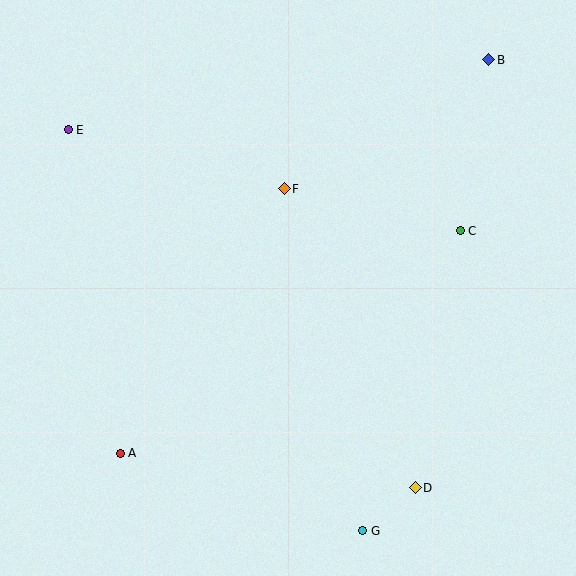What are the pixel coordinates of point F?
Point F is at (284, 189).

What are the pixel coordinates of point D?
Point D is at (415, 488).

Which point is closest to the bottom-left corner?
Point A is closest to the bottom-left corner.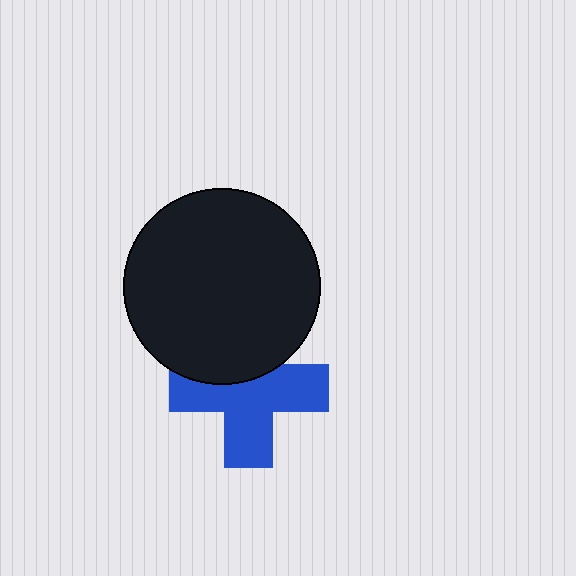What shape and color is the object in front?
The object in front is a black circle.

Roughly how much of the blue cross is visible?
Most of it is visible (roughly 65%).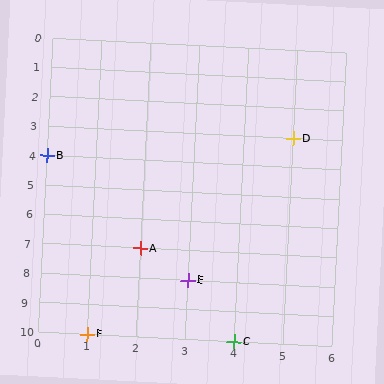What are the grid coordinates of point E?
Point E is at grid coordinates (3, 8).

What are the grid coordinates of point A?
Point A is at grid coordinates (2, 7).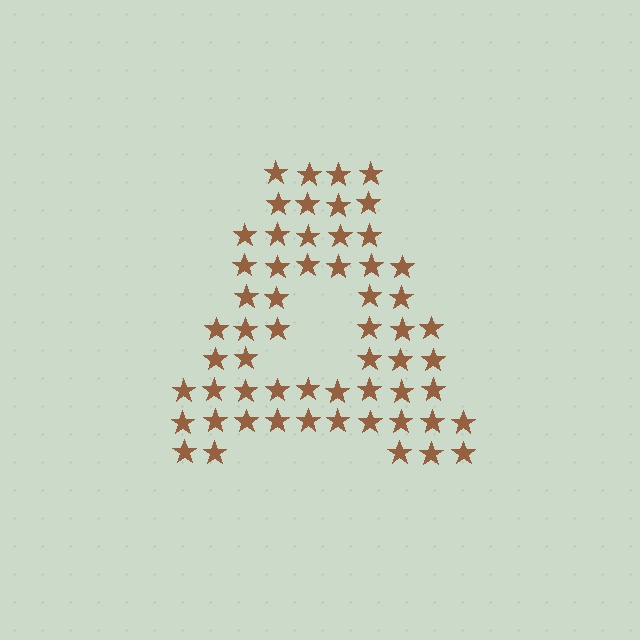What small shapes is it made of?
It is made of small stars.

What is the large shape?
The large shape is the letter A.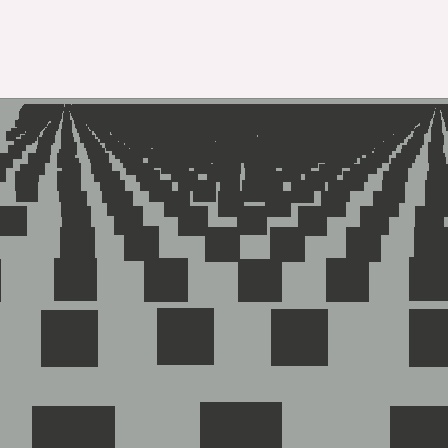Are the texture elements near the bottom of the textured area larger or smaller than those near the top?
Larger. Near the bottom, elements are closer to the viewer and appear at a bigger on-screen size.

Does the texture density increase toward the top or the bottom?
Density increases toward the top.